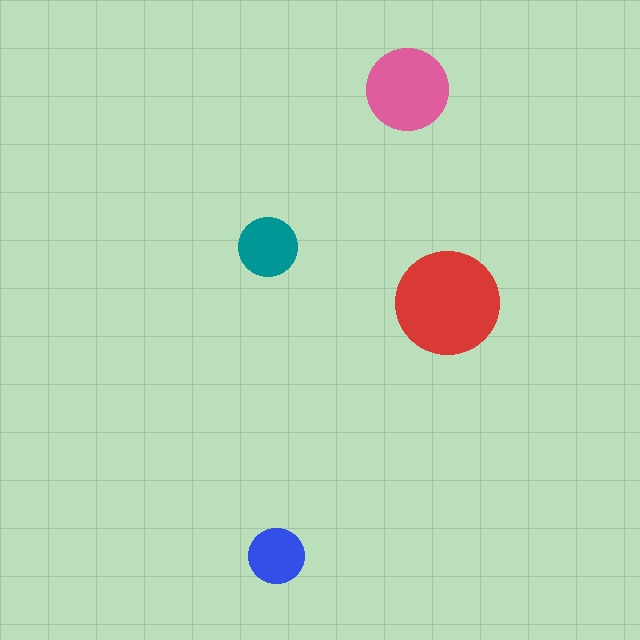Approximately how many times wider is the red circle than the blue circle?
About 2 times wider.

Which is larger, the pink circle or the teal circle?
The pink one.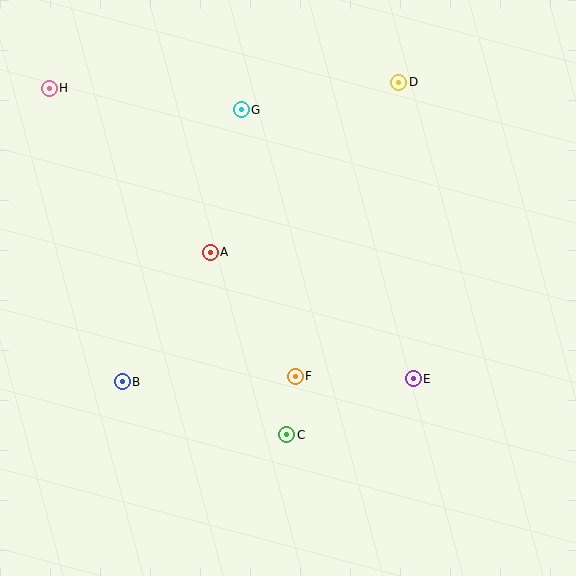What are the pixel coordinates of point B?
Point B is at (122, 382).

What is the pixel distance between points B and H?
The distance between B and H is 303 pixels.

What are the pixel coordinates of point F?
Point F is at (295, 376).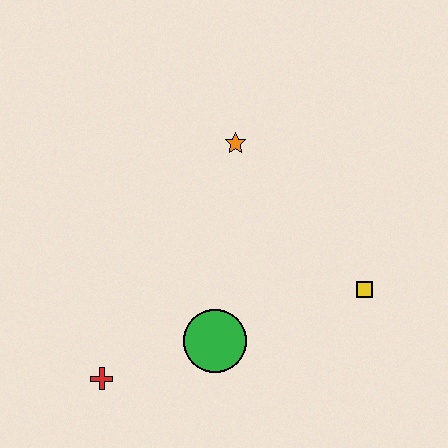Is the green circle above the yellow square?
No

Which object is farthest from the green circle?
The orange star is farthest from the green circle.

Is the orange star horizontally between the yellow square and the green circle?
Yes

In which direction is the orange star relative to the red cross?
The orange star is above the red cross.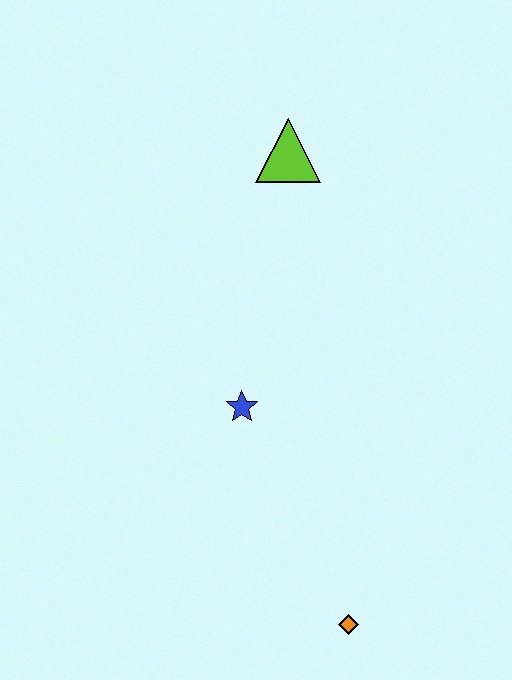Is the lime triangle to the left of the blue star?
No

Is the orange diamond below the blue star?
Yes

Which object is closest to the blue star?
The orange diamond is closest to the blue star.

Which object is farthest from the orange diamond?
The lime triangle is farthest from the orange diamond.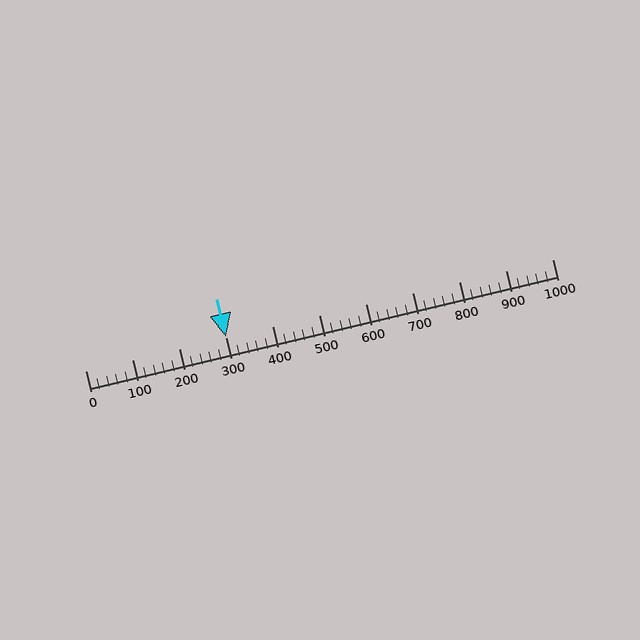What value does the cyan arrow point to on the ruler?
The cyan arrow points to approximately 301.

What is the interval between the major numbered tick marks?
The major tick marks are spaced 100 units apart.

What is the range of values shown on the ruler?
The ruler shows values from 0 to 1000.